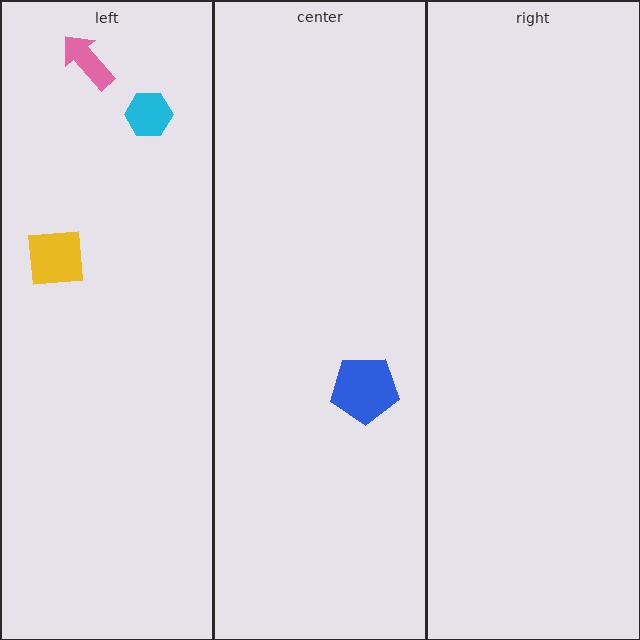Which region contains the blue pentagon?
The center region.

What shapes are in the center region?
The blue pentagon.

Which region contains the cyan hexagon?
The left region.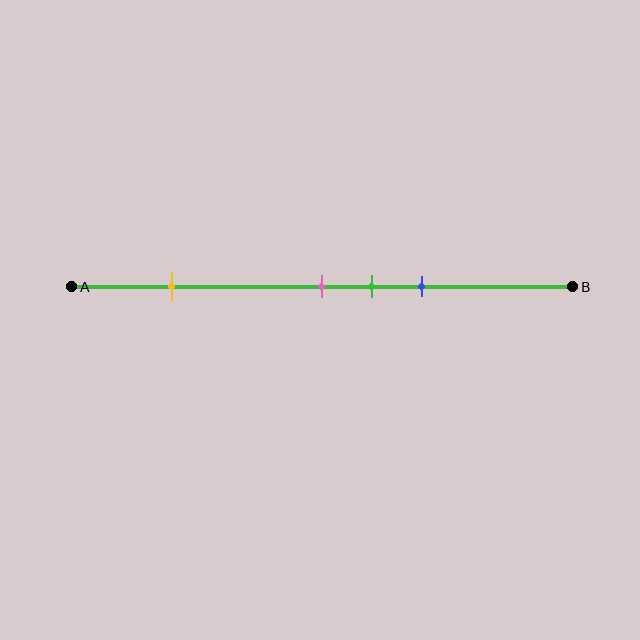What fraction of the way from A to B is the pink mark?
The pink mark is approximately 50% (0.5) of the way from A to B.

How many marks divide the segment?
There are 4 marks dividing the segment.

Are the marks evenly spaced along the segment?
No, the marks are not evenly spaced.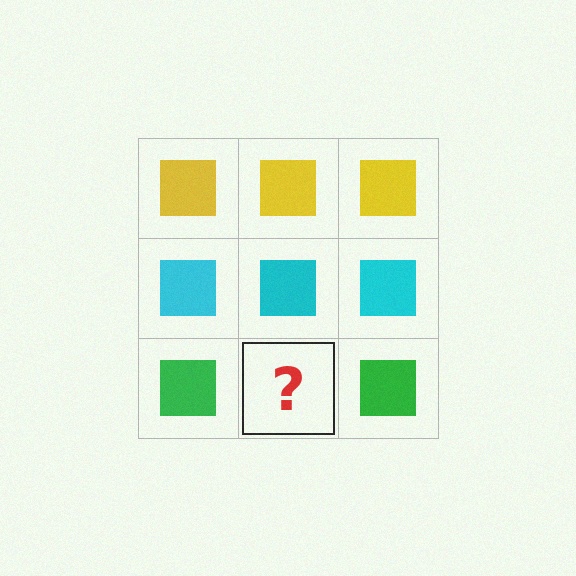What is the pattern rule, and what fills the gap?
The rule is that each row has a consistent color. The gap should be filled with a green square.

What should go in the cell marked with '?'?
The missing cell should contain a green square.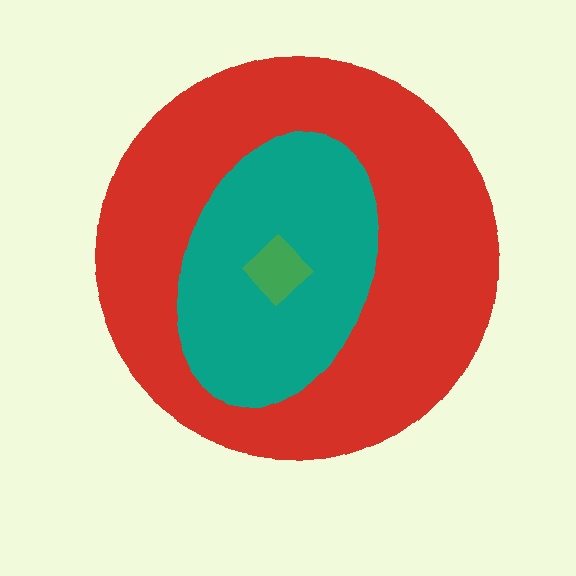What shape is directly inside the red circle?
The teal ellipse.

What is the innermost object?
The green diamond.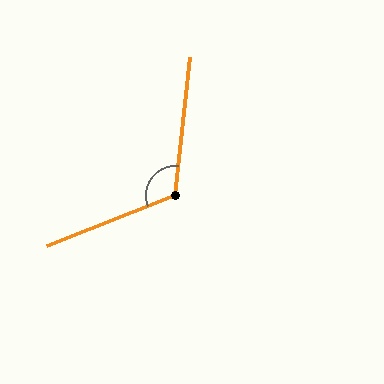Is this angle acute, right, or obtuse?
It is obtuse.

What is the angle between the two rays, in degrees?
Approximately 118 degrees.